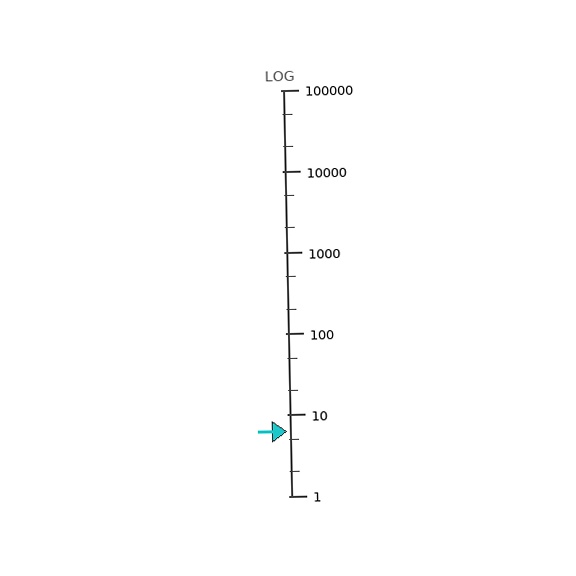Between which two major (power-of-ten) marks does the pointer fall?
The pointer is between 1 and 10.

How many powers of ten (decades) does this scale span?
The scale spans 5 decades, from 1 to 100000.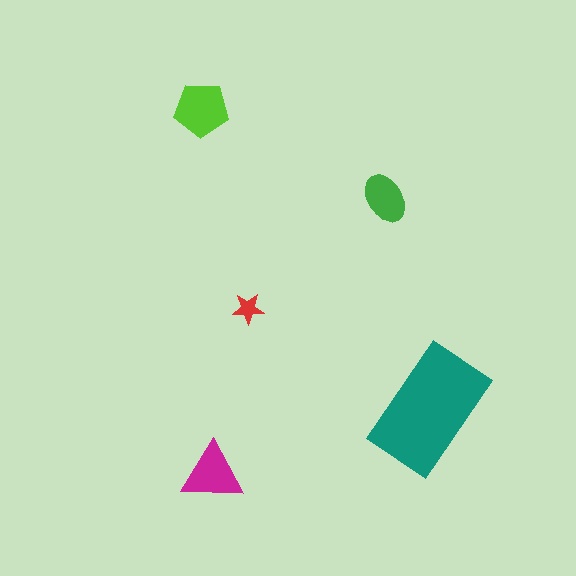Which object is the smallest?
The red star.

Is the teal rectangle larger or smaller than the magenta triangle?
Larger.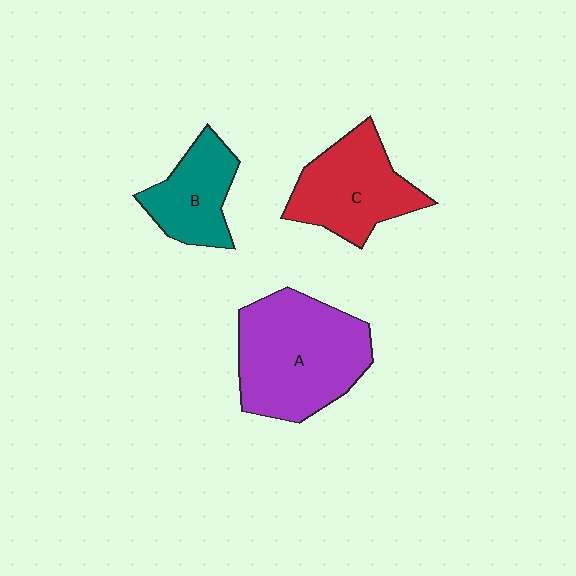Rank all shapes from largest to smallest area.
From largest to smallest: A (purple), C (red), B (teal).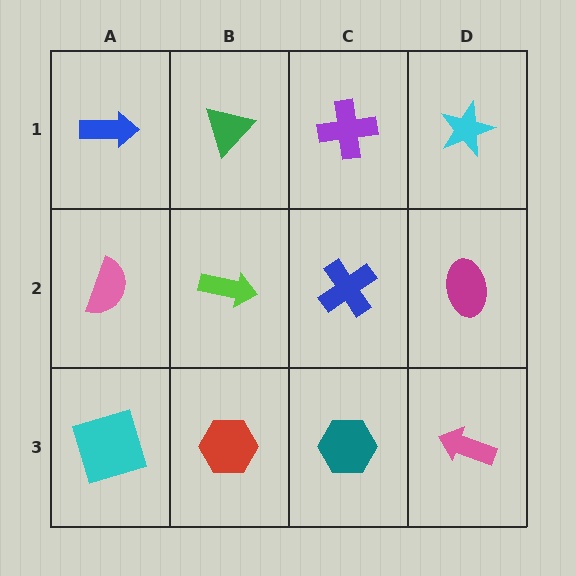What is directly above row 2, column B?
A green triangle.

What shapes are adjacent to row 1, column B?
A lime arrow (row 2, column B), a blue arrow (row 1, column A), a purple cross (row 1, column C).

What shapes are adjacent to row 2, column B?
A green triangle (row 1, column B), a red hexagon (row 3, column B), a pink semicircle (row 2, column A), a blue cross (row 2, column C).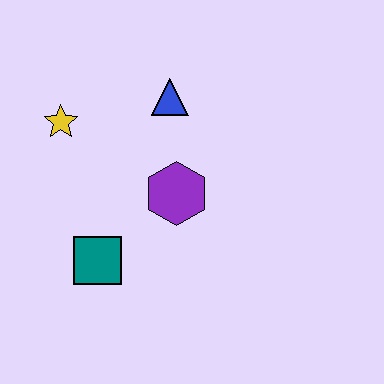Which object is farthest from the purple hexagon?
The yellow star is farthest from the purple hexagon.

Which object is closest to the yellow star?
The blue triangle is closest to the yellow star.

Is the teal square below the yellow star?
Yes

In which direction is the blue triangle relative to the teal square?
The blue triangle is above the teal square.